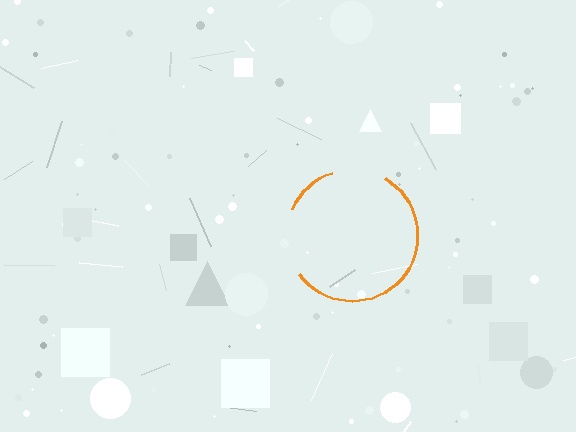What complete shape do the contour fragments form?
The contour fragments form a circle.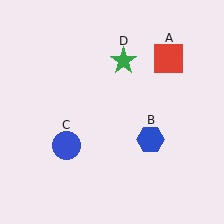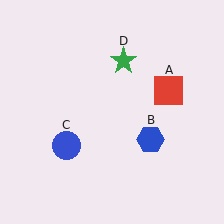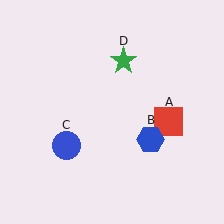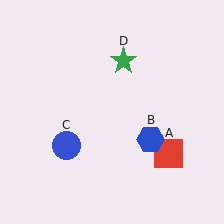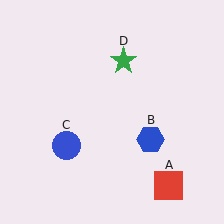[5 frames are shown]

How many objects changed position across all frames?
1 object changed position: red square (object A).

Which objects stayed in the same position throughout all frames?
Blue hexagon (object B) and blue circle (object C) and green star (object D) remained stationary.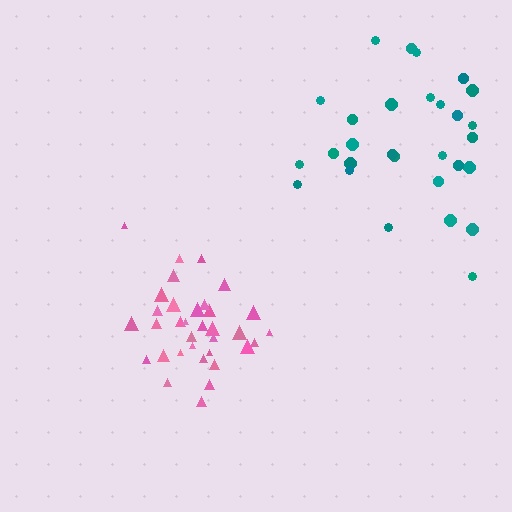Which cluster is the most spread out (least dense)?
Teal.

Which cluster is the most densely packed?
Pink.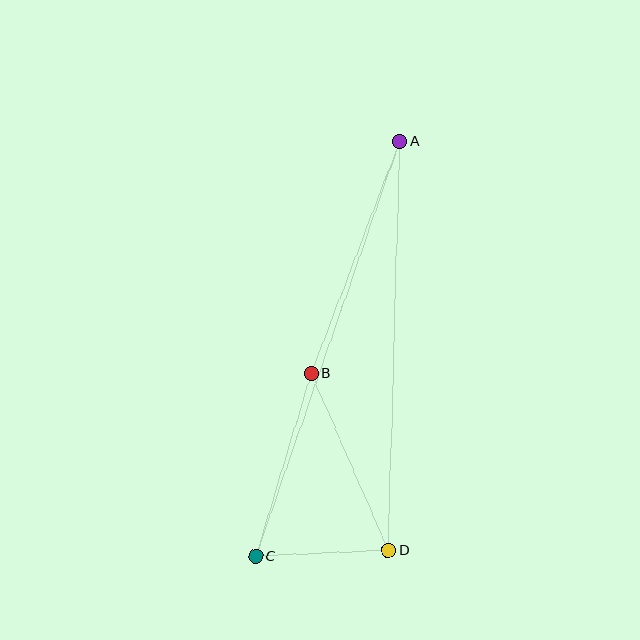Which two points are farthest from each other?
Points A and C are farthest from each other.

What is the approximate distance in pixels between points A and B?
The distance between A and B is approximately 249 pixels.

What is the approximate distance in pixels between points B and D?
The distance between B and D is approximately 193 pixels.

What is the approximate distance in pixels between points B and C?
The distance between B and C is approximately 191 pixels.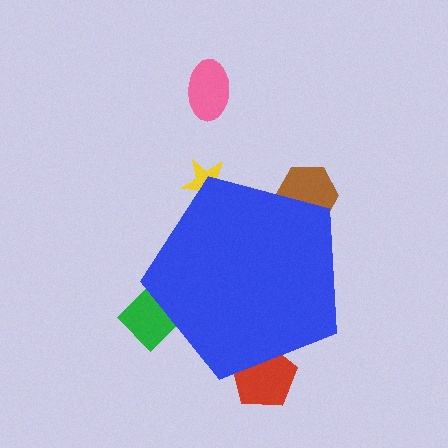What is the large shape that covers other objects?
A blue pentagon.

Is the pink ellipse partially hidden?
No, the pink ellipse is fully visible.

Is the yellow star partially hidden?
Yes, the yellow star is partially hidden behind the blue pentagon.